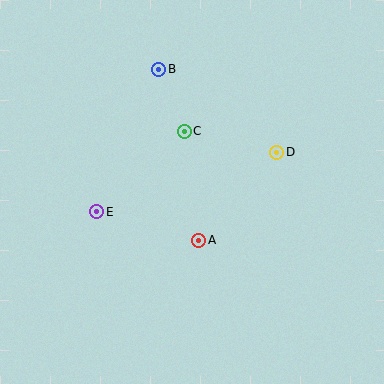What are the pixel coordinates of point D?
Point D is at (277, 152).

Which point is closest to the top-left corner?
Point B is closest to the top-left corner.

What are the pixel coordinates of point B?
Point B is at (159, 69).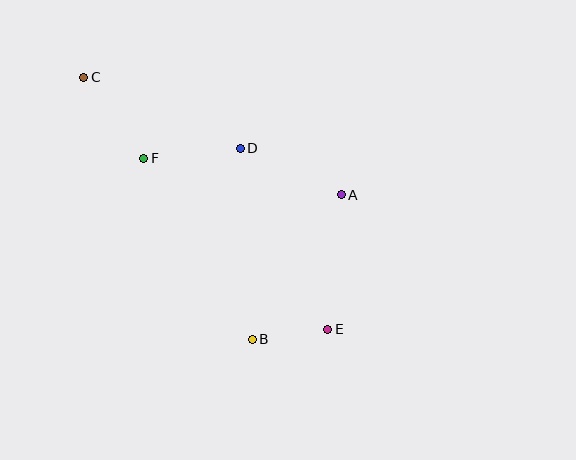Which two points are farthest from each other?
Points C and E are farthest from each other.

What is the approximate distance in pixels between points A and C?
The distance between A and C is approximately 283 pixels.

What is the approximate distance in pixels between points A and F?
The distance between A and F is approximately 201 pixels.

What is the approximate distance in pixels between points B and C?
The distance between B and C is approximately 311 pixels.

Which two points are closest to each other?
Points B and E are closest to each other.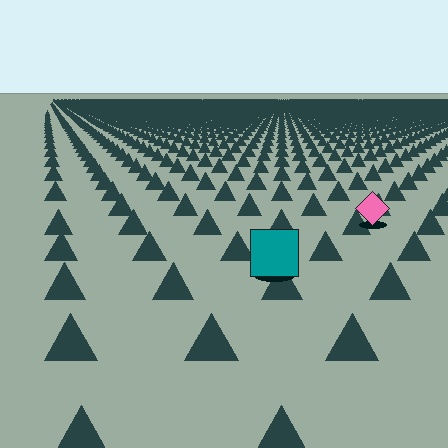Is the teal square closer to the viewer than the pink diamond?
Yes. The teal square is closer — you can tell from the texture gradient: the ground texture is coarser near it.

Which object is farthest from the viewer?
The pink diamond is farthest from the viewer. It appears smaller and the ground texture around it is denser.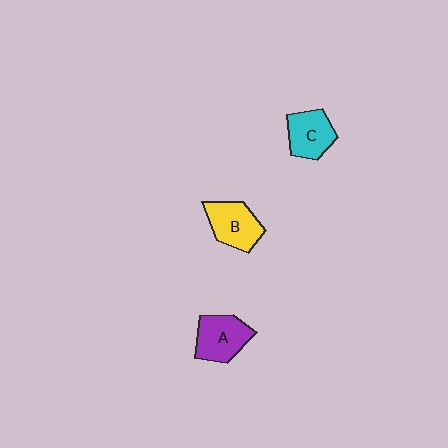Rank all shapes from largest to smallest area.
From largest to smallest: A (purple), B (yellow), C (cyan).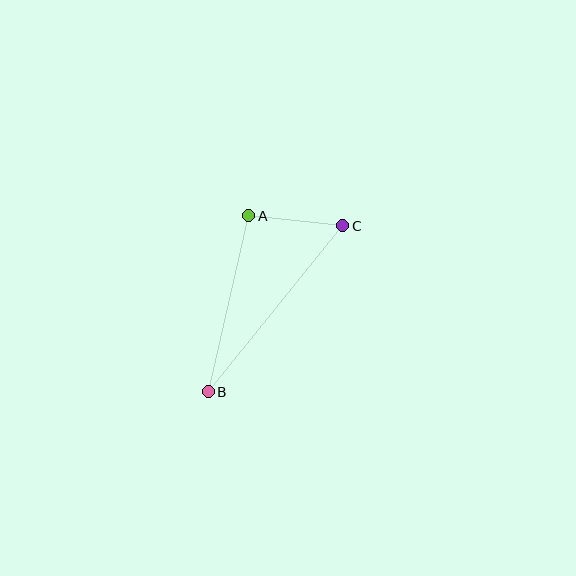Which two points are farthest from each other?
Points B and C are farthest from each other.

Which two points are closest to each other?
Points A and C are closest to each other.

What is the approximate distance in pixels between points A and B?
The distance between A and B is approximately 181 pixels.